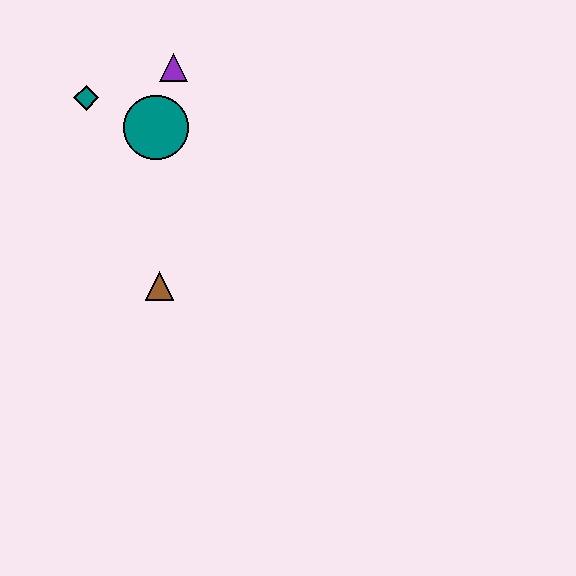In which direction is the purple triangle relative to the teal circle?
The purple triangle is above the teal circle.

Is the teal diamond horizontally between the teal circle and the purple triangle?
No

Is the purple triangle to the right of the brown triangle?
Yes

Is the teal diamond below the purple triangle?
Yes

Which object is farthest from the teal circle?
The brown triangle is farthest from the teal circle.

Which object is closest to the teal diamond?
The teal circle is closest to the teal diamond.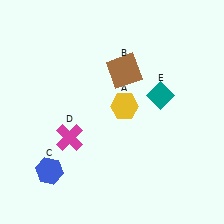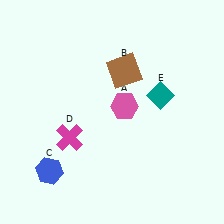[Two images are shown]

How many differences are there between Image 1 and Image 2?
There is 1 difference between the two images.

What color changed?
The hexagon (A) changed from yellow in Image 1 to pink in Image 2.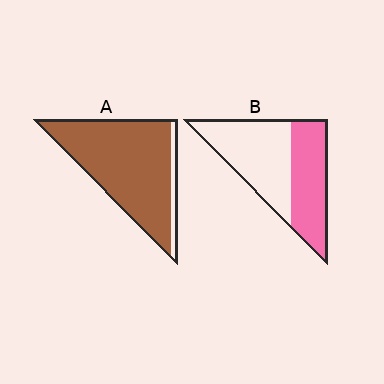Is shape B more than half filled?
No.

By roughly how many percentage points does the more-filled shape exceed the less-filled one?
By roughly 45 percentage points (A over B).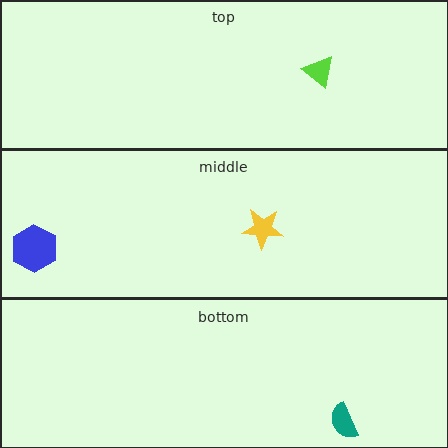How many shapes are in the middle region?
2.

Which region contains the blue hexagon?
The middle region.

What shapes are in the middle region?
The blue hexagon, the yellow star.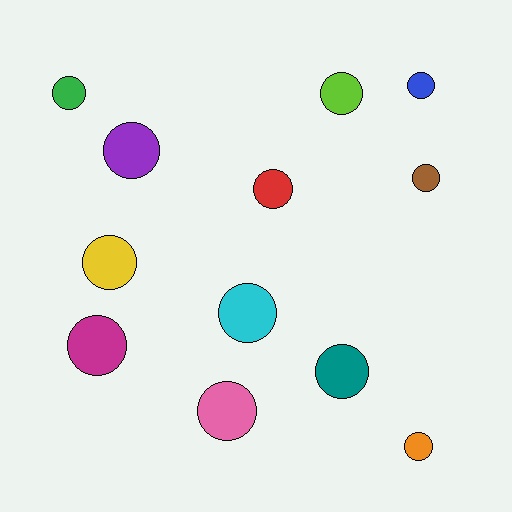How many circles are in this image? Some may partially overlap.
There are 12 circles.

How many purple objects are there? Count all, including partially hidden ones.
There is 1 purple object.